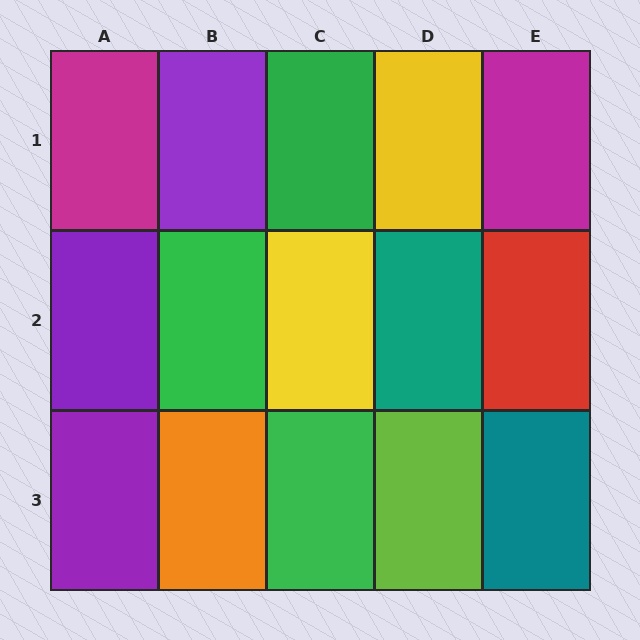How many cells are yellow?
2 cells are yellow.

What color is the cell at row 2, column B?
Green.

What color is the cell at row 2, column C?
Yellow.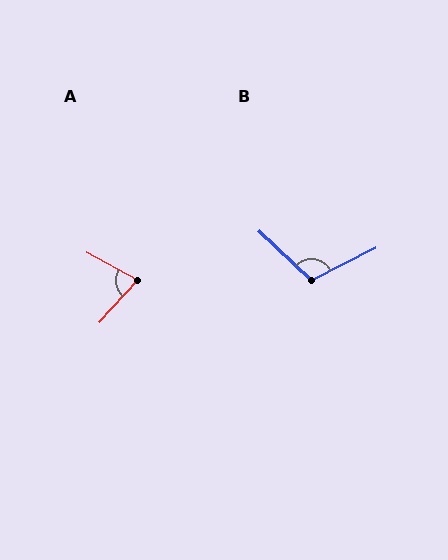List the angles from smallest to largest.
A (77°), B (110°).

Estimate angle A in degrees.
Approximately 77 degrees.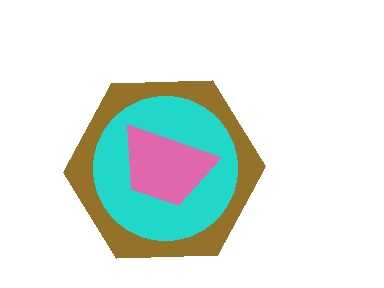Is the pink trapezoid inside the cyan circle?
Yes.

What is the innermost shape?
The pink trapezoid.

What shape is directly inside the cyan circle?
The pink trapezoid.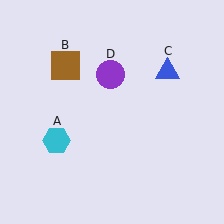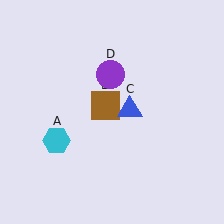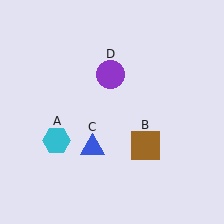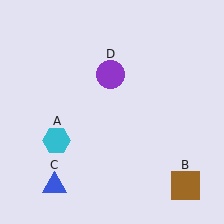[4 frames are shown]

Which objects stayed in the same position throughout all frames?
Cyan hexagon (object A) and purple circle (object D) remained stationary.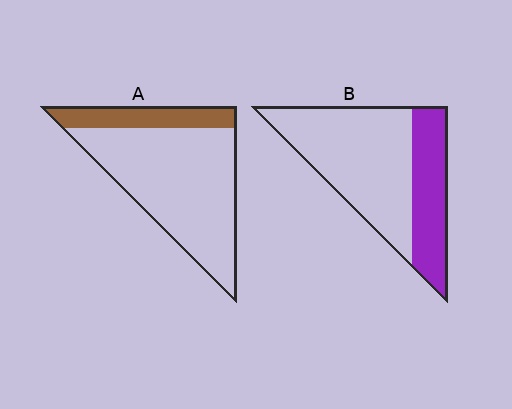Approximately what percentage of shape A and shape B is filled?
A is approximately 20% and B is approximately 35%.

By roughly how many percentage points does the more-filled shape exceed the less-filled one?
By roughly 10 percentage points (B over A).